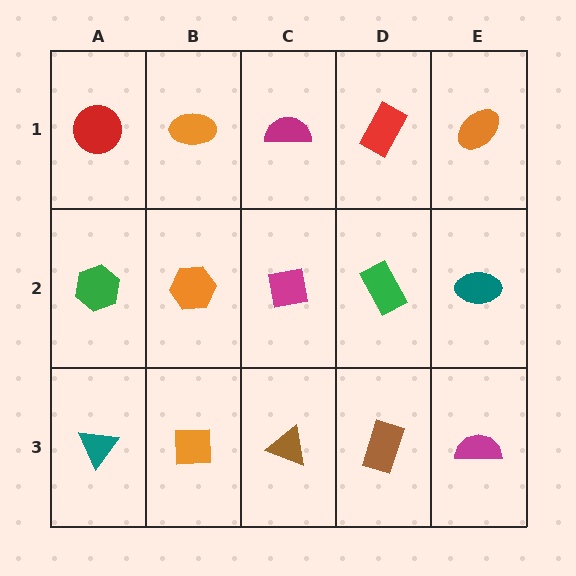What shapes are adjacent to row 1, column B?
An orange hexagon (row 2, column B), a red circle (row 1, column A), a magenta semicircle (row 1, column C).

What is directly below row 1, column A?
A green hexagon.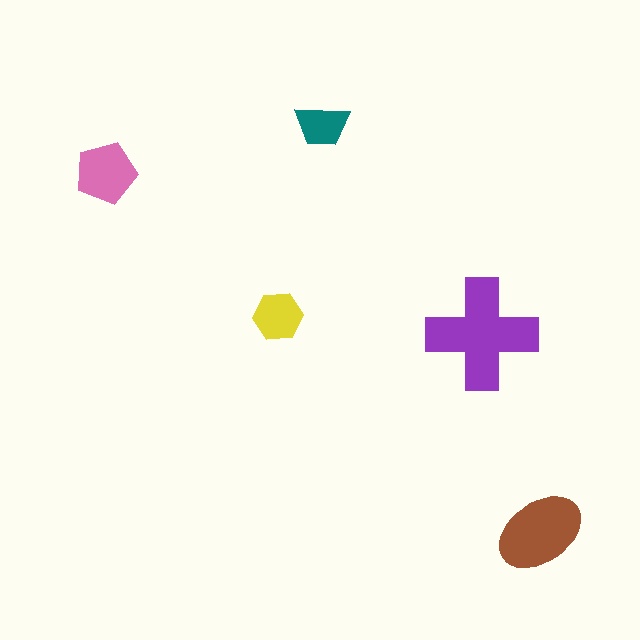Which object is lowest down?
The brown ellipse is bottommost.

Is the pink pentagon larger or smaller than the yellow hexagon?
Larger.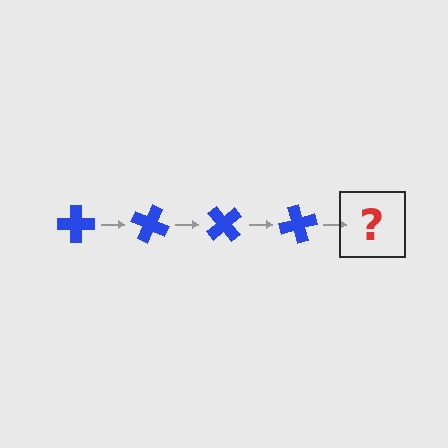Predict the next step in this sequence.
The next step is a blue cross rotated 100 degrees.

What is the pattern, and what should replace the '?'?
The pattern is that the cross rotates 25 degrees each step. The '?' should be a blue cross rotated 100 degrees.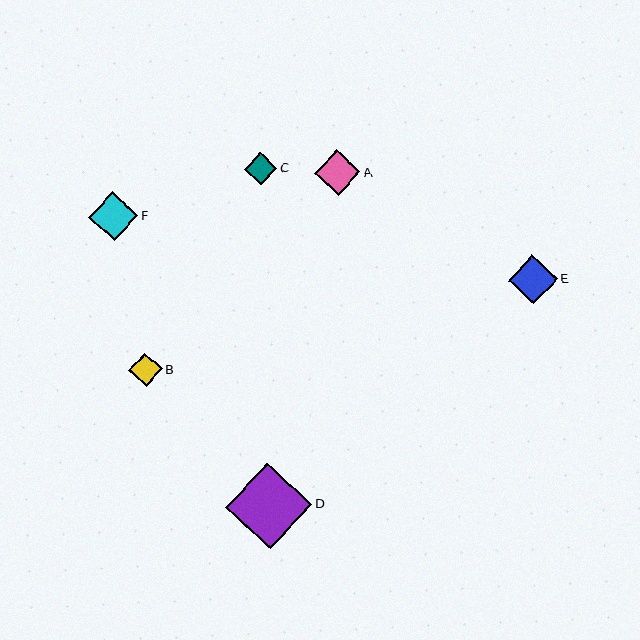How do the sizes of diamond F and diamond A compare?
Diamond F and diamond A are approximately the same size.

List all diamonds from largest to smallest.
From largest to smallest: D, F, E, A, B, C.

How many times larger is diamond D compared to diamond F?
Diamond D is approximately 1.8 times the size of diamond F.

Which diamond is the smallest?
Diamond C is the smallest with a size of approximately 33 pixels.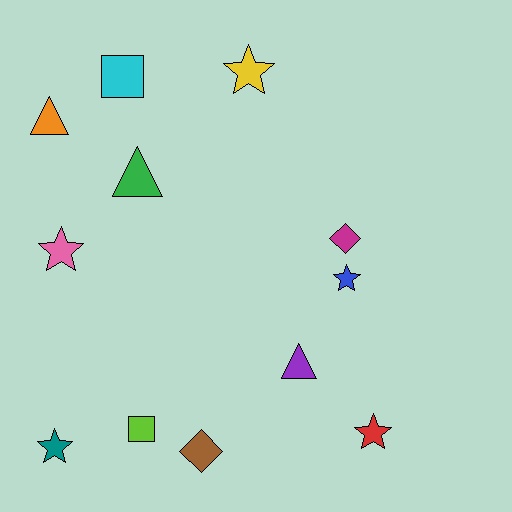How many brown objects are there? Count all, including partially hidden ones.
There is 1 brown object.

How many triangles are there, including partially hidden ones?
There are 3 triangles.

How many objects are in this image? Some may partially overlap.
There are 12 objects.